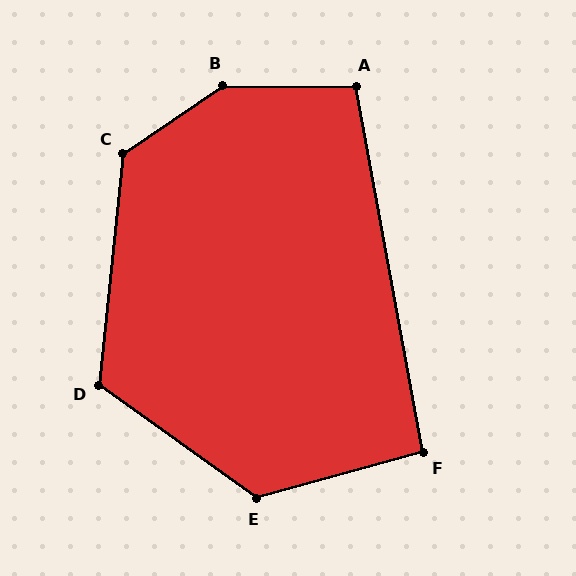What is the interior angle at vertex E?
Approximately 129 degrees (obtuse).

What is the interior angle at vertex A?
Approximately 101 degrees (obtuse).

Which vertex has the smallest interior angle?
F, at approximately 95 degrees.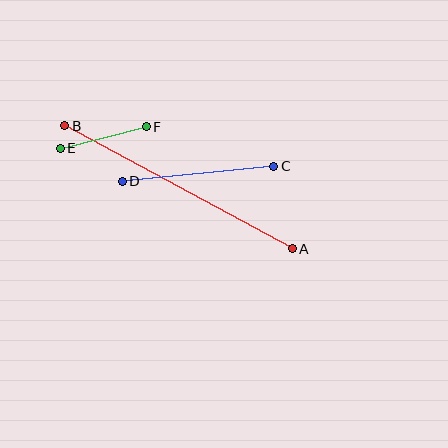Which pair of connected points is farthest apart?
Points A and B are farthest apart.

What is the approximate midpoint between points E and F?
The midpoint is at approximately (103, 138) pixels.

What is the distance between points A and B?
The distance is approximately 258 pixels.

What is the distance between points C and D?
The distance is approximately 152 pixels.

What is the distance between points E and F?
The distance is approximately 88 pixels.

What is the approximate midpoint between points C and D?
The midpoint is at approximately (198, 174) pixels.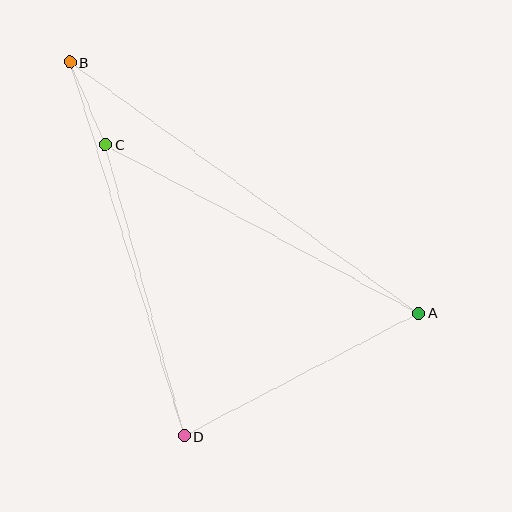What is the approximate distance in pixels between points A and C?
The distance between A and C is approximately 355 pixels.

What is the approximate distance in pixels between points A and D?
The distance between A and D is approximately 265 pixels.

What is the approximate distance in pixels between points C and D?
The distance between C and D is approximately 302 pixels.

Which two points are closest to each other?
Points B and C are closest to each other.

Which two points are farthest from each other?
Points A and B are farthest from each other.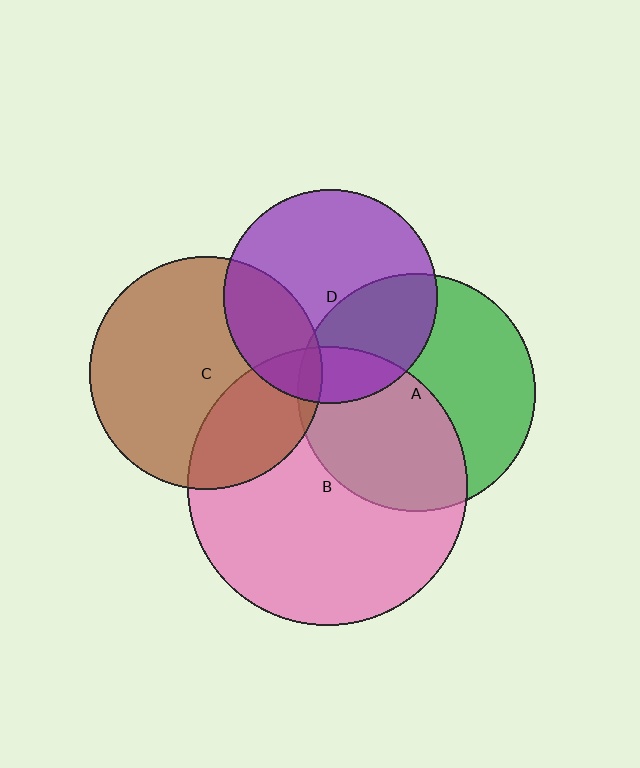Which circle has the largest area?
Circle B (pink).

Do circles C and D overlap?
Yes.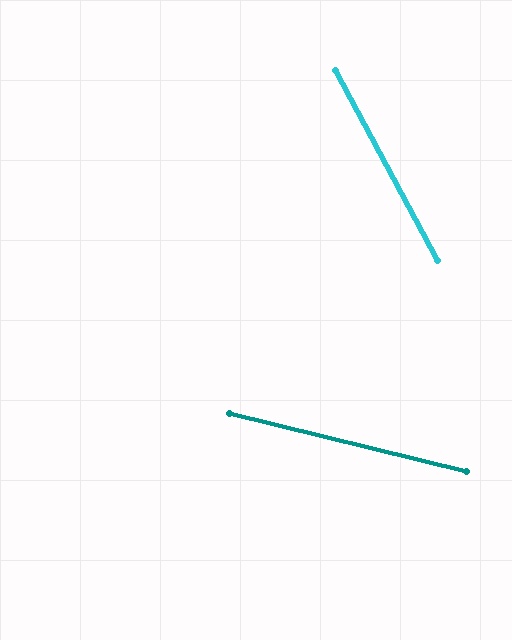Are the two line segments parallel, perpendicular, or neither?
Neither parallel nor perpendicular — they differ by about 48°.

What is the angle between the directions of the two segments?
Approximately 48 degrees.